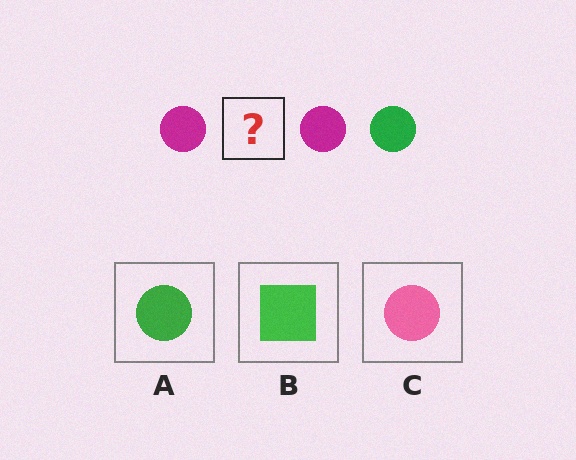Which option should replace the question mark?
Option A.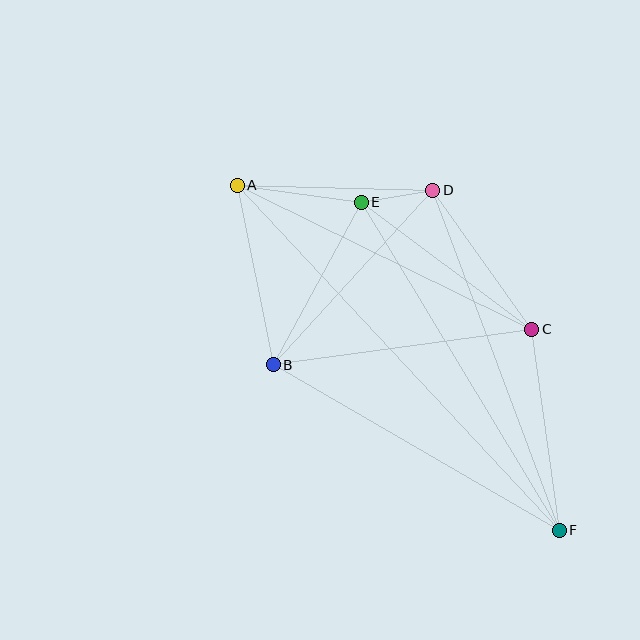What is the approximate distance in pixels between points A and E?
The distance between A and E is approximately 125 pixels.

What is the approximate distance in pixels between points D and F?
The distance between D and F is approximately 362 pixels.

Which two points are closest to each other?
Points D and E are closest to each other.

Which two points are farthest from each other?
Points A and F are farthest from each other.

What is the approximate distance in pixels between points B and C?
The distance between B and C is approximately 261 pixels.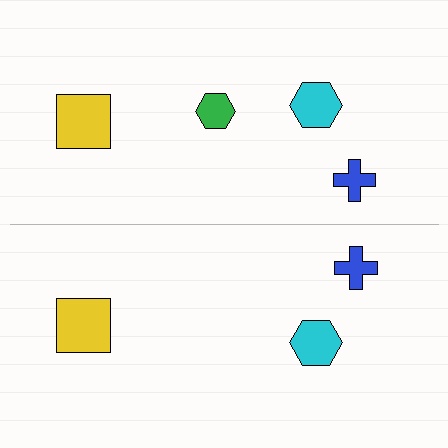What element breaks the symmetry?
A green hexagon is missing from the bottom side.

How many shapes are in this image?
There are 7 shapes in this image.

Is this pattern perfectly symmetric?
No, the pattern is not perfectly symmetric. A green hexagon is missing from the bottom side.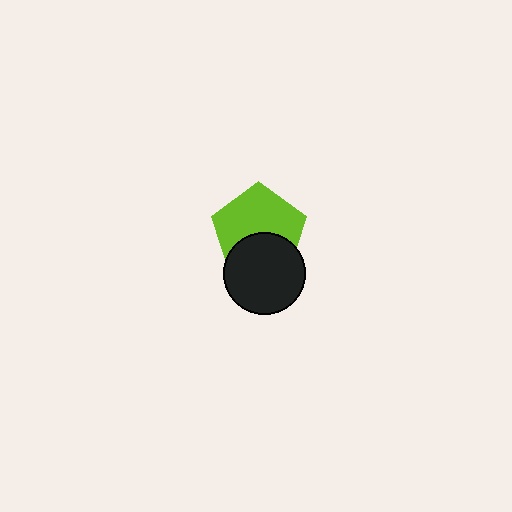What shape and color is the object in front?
The object in front is a black circle.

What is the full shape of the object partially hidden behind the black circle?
The partially hidden object is a lime pentagon.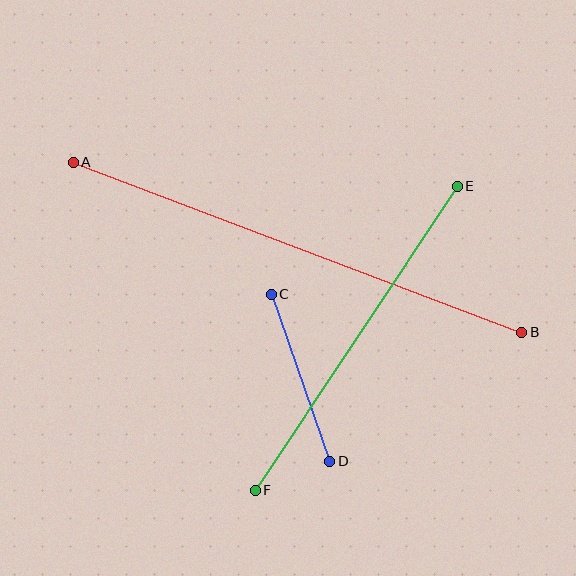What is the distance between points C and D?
The distance is approximately 176 pixels.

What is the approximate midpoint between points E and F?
The midpoint is at approximately (356, 338) pixels.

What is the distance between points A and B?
The distance is approximately 479 pixels.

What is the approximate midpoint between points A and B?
The midpoint is at approximately (297, 247) pixels.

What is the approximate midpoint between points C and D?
The midpoint is at approximately (300, 378) pixels.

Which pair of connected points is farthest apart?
Points A and B are farthest apart.